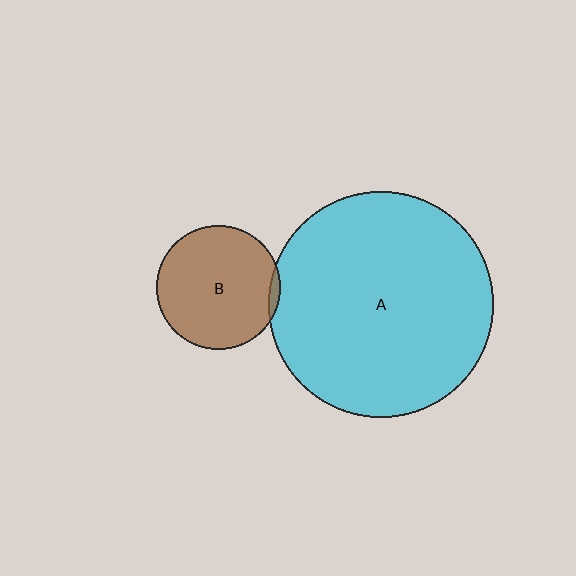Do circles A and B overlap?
Yes.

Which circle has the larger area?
Circle A (cyan).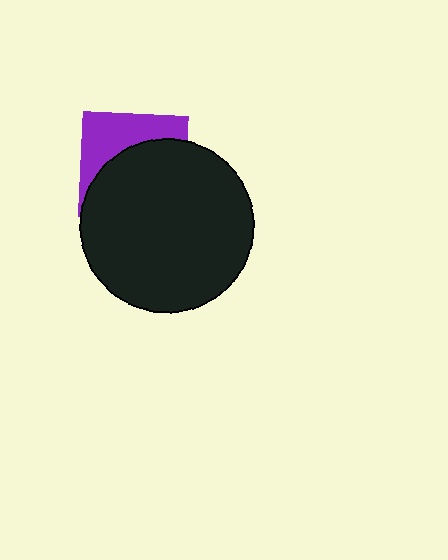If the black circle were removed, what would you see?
You would see the complete purple square.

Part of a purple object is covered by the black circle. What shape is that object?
It is a square.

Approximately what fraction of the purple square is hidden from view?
Roughly 62% of the purple square is hidden behind the black circle.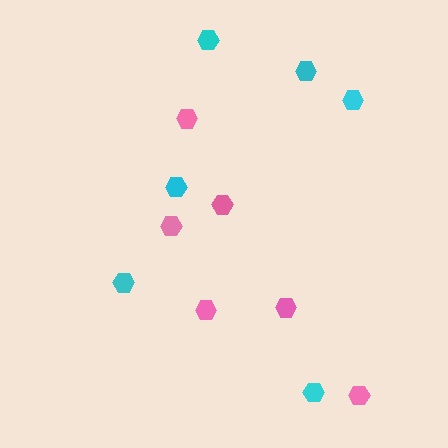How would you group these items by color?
There are 2 groups: one group of pink hexagons (6) and one group of cyan hexagons (6).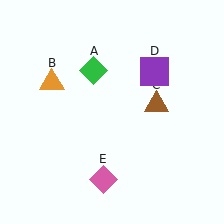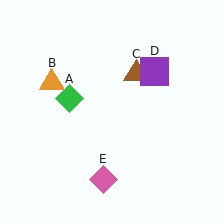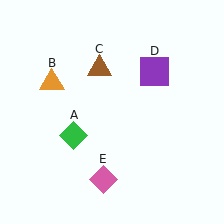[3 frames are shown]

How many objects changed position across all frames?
2 objects changed position: green diamond (object A), brown triangle (object C).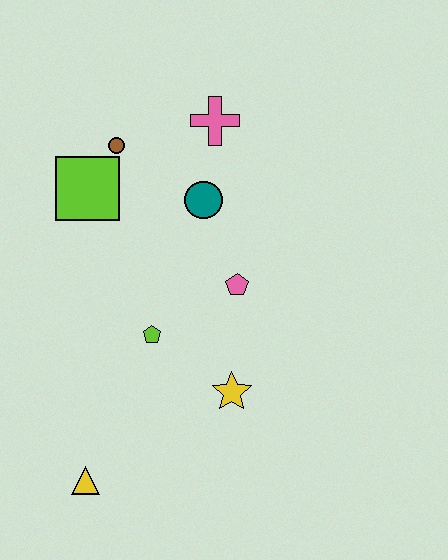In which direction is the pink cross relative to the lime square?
The pink cross is to the right of the lime square.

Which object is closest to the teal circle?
The pink cross is closest to the teal circle.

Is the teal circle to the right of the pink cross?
No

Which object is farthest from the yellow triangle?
The pink cross is farthest from the yellow triangle.